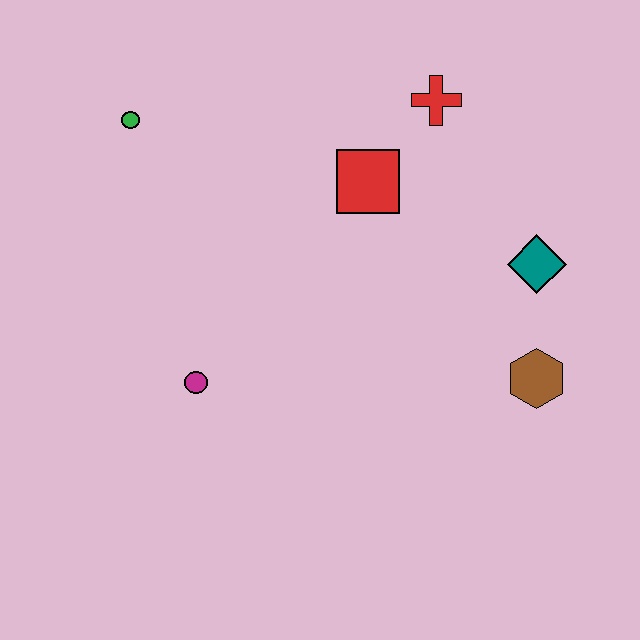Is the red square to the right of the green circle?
Yes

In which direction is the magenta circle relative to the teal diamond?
The magenta circle is to the left of the teal diamond.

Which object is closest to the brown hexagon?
The teal diamond is closest to the brown hexagon.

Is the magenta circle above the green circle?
No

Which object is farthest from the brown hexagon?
The green circle is farthest from the brown hexagon.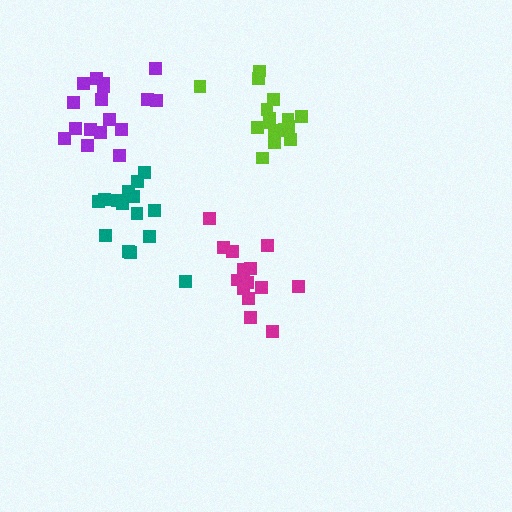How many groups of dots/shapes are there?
There are 4 groups.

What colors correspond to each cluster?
The clusters are colored: lime, teal, magenta, purple.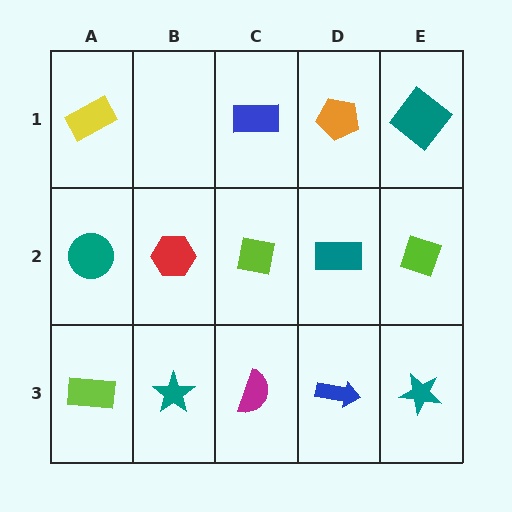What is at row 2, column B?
A red hexagon.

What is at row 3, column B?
A teal star.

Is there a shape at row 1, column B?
No, that cell is empty.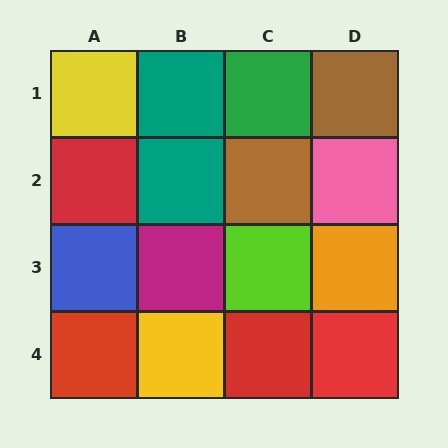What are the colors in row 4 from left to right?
Red, yellow, red, red.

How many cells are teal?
2 cells are teal.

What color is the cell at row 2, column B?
Teal.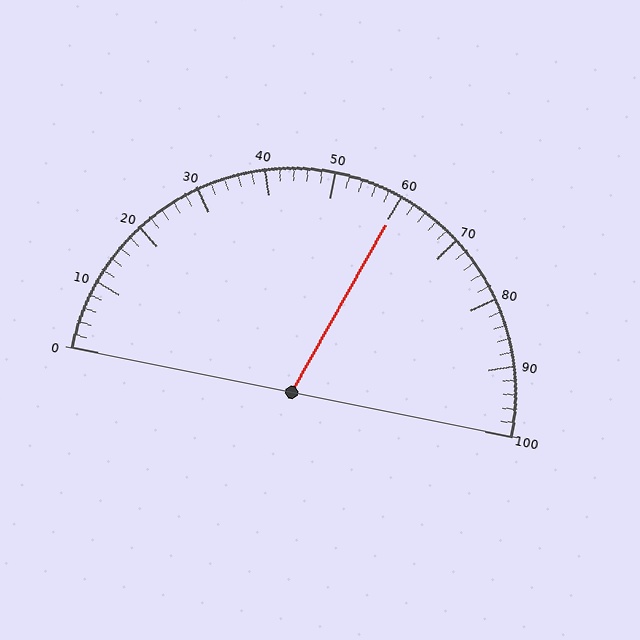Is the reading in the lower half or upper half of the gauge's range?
The reading is in the upper half of the range (0 to 100).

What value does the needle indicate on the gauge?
The needle indicates approximately 60.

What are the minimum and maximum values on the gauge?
The gauge ranges from 0 to 100.